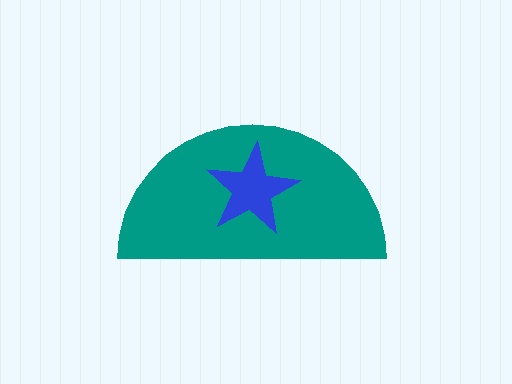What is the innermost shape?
The blue star.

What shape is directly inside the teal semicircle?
The blue star.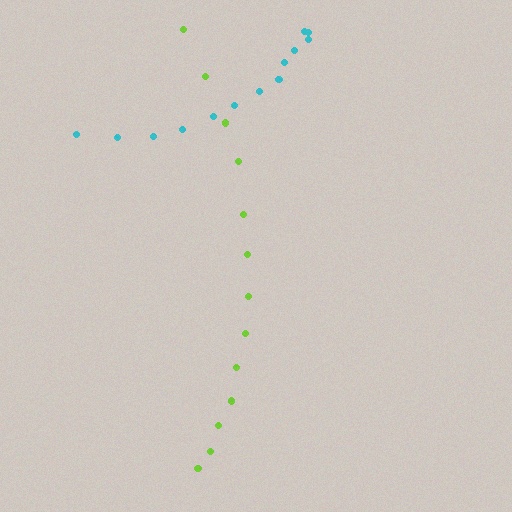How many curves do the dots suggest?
There are 2 distinct paths.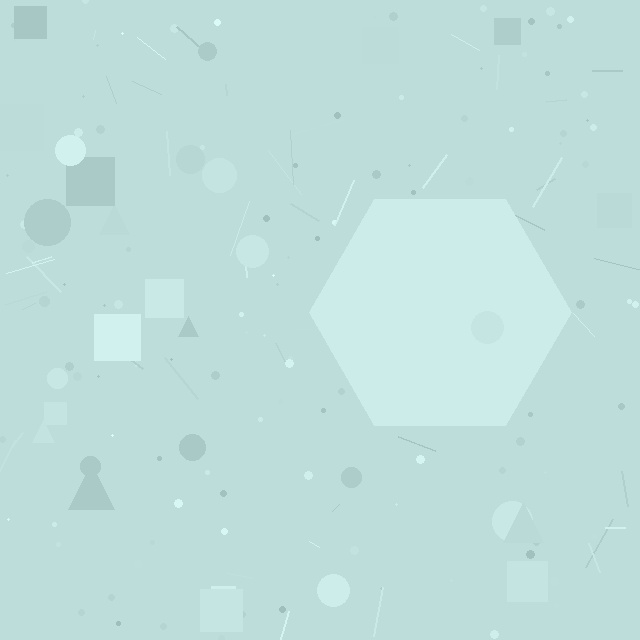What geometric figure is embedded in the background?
A hexagon is embedded in the background.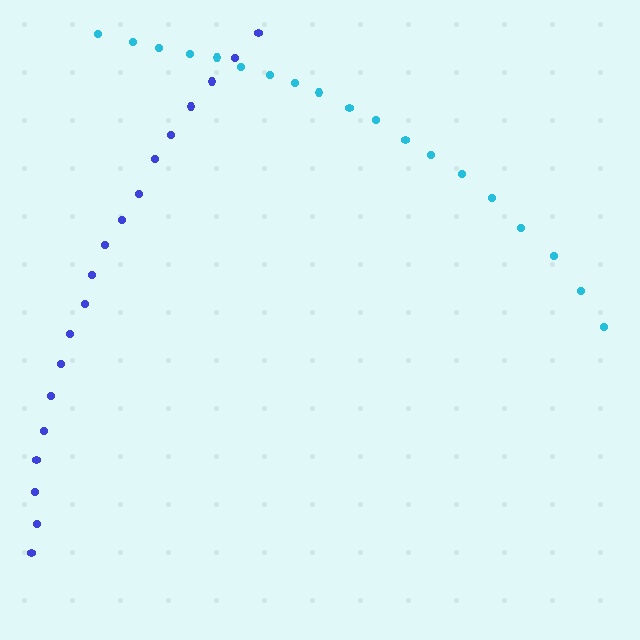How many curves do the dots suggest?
There are 2 distinct paths.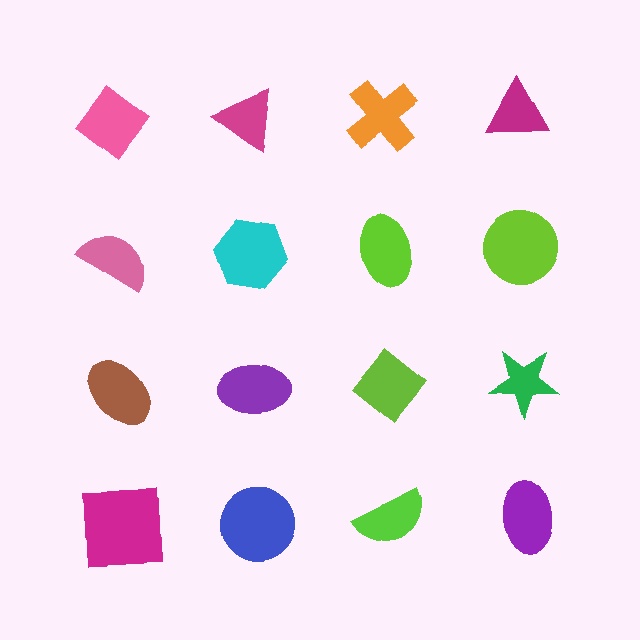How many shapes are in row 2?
4 shapes.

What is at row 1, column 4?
A magenta triangle.